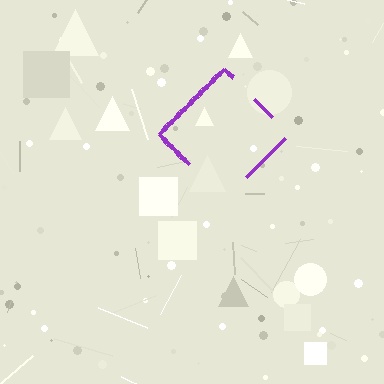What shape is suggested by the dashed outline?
The dashed outline suggests a diamond.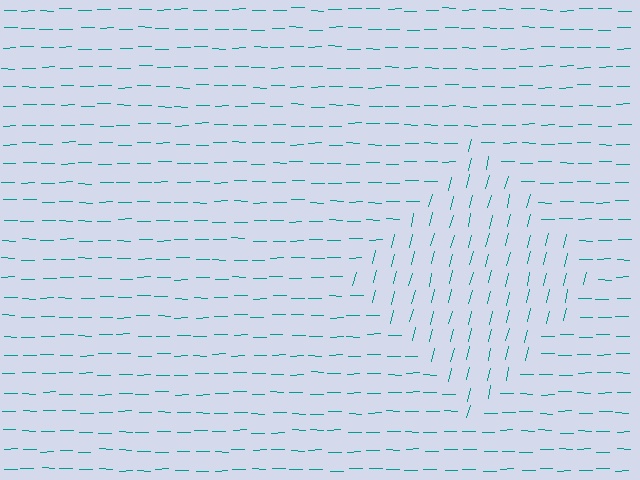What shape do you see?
I see a diamond.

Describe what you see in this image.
The image is filled with small teal line segments. A diamond region in the image has lines oriented differently from the surrounding lines, creating a visible texture boundary.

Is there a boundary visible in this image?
Yes, there is a texture boundary formed by a change in line orientation.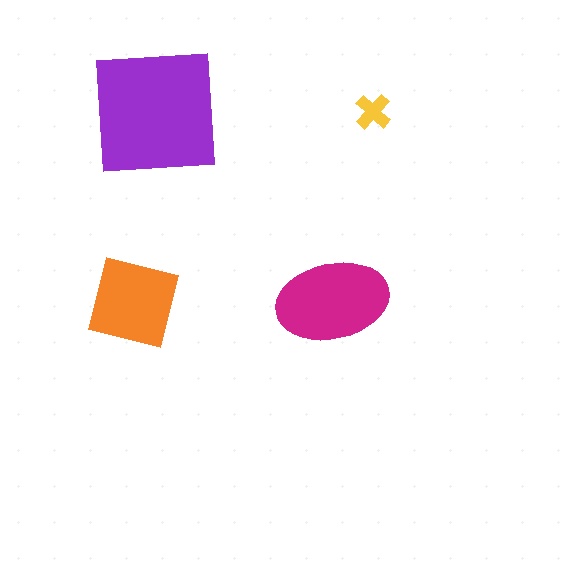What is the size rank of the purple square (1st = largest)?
1st.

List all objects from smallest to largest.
The yellow cross, the orange square, the magenta ellipse, the purple square.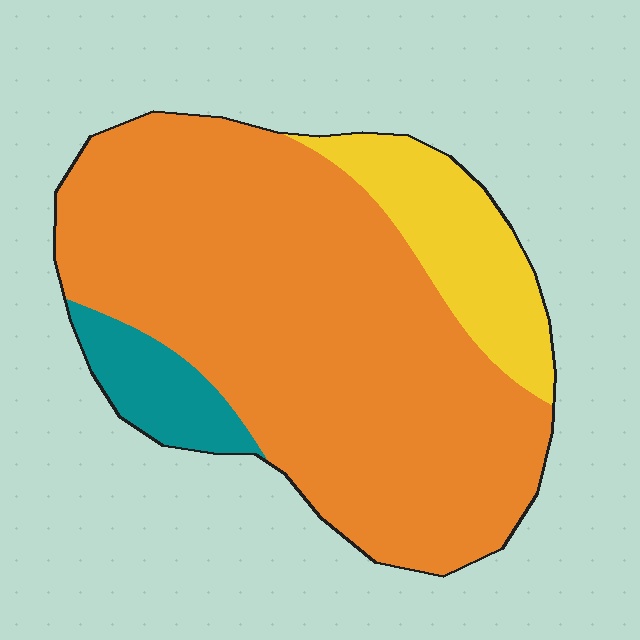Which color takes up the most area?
Orange, at roughly 75%.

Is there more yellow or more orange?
Orange.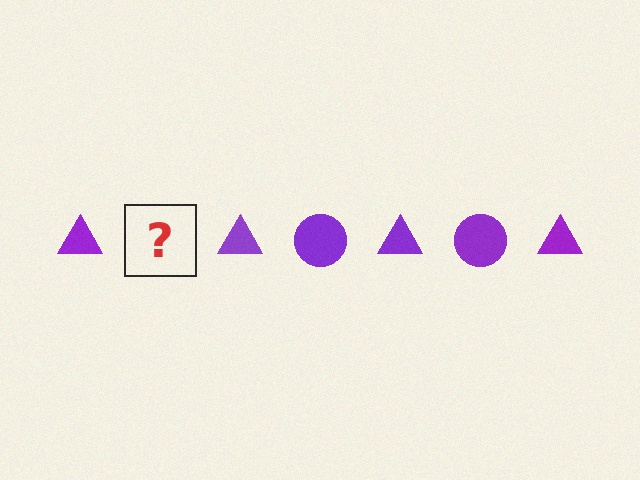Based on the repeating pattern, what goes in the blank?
The blank should be a purple circle.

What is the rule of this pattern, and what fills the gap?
The rule is that the pattern cycles through triangle, circle shapes in purple. The gap should be filled with a purple circle.